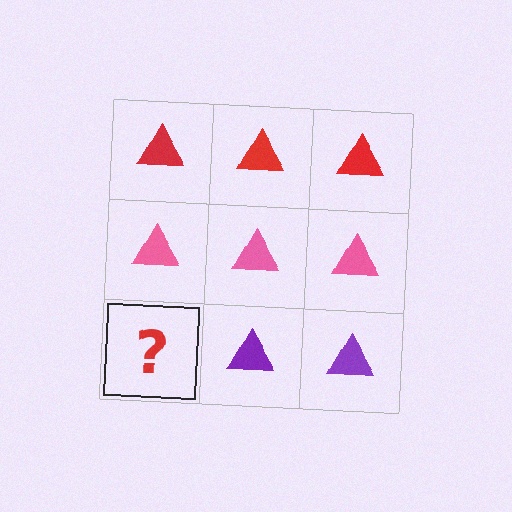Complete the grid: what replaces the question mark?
The question mark should be replaced with a purple triangle.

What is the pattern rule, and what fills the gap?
The rule is that each row has a consistent color. The gap should be filled with a purple triangle.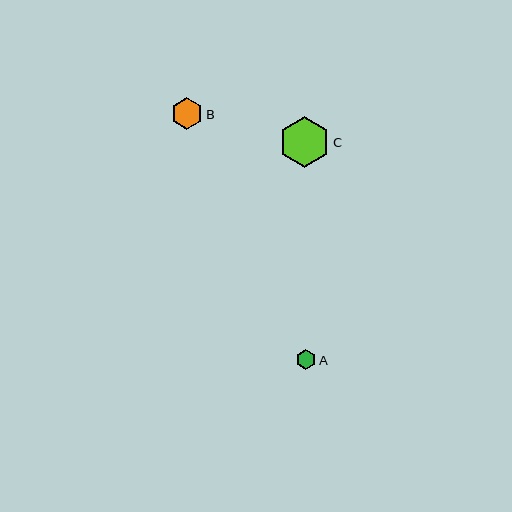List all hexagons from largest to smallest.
From largest to smallest: C, B, A.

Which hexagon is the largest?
Hexagon C is the largest with a size of approximately 51 pixels.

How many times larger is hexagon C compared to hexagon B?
Hexagon C is approximately 1.6 times the size of hexagon B.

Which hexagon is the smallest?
Hexagon A is the smallest with a size of approximately 20 pixels.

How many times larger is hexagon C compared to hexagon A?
Hexagon C is approximately 2.6 times the size of hexagon A.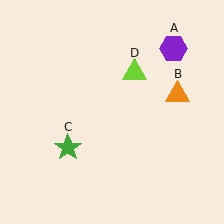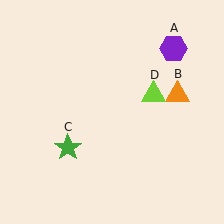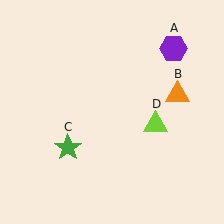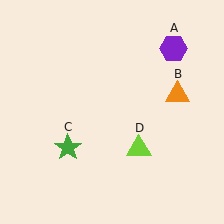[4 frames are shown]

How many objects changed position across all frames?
1 object changed position: lime triangle (object D).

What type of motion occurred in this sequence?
The lime triangle (object D) rotated clockwise around the center of the scene.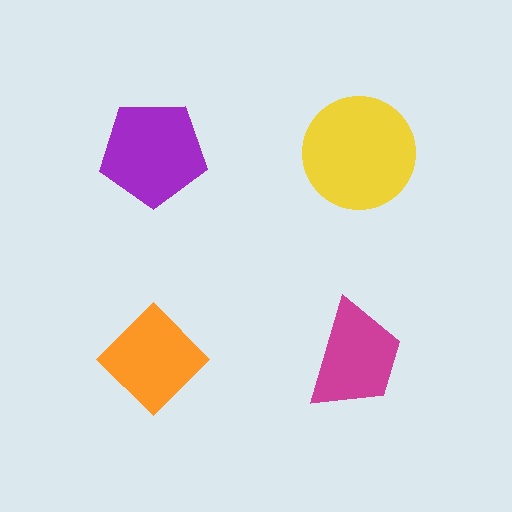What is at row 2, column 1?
An orange diamond.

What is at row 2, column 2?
A magenta trapezoid.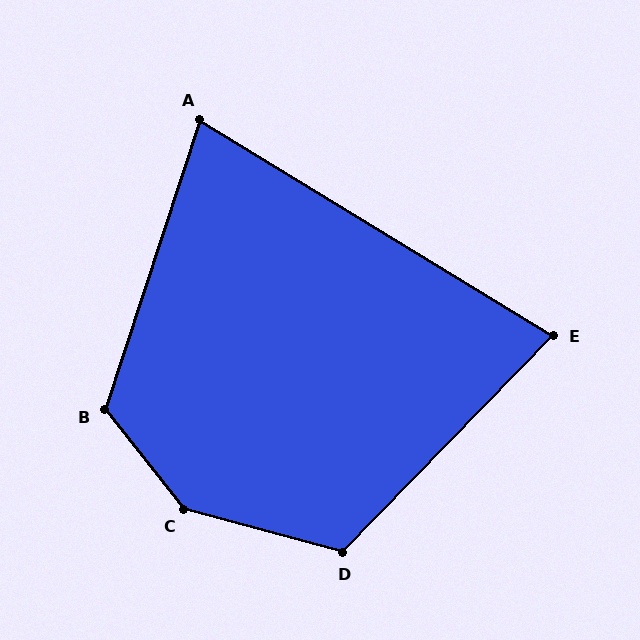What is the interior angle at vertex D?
Approximately 119 degrees (obtuse).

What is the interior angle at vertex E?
Approximately 77 degrees (acute).